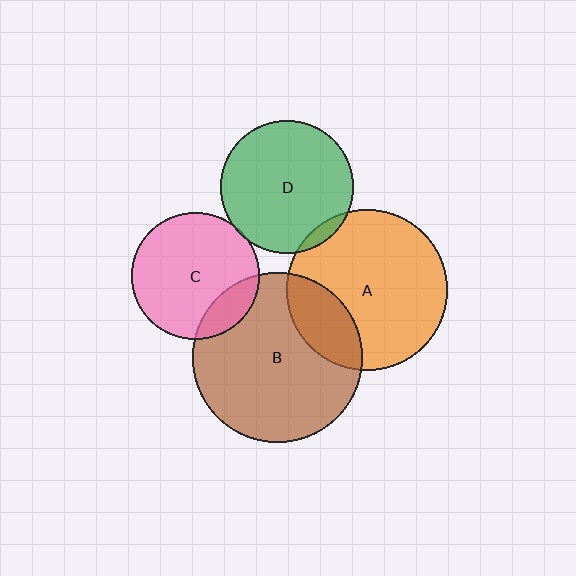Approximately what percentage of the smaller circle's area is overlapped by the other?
Approximately 5%.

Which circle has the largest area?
Circle B (brown).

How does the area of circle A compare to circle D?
Approximately 1.5 times.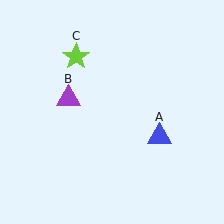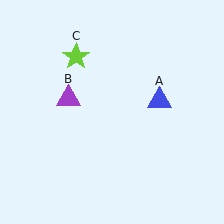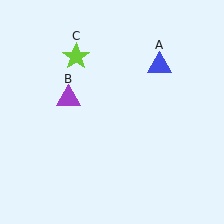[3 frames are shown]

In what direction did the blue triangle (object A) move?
The blue triangle (object A) moved up.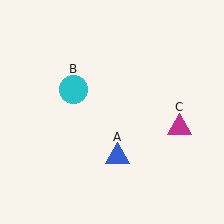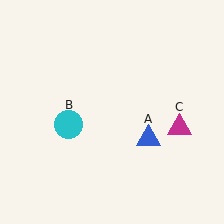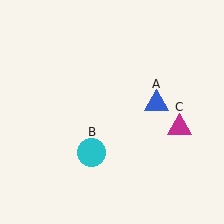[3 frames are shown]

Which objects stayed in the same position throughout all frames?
Magenta triangle (object C) remained stationary.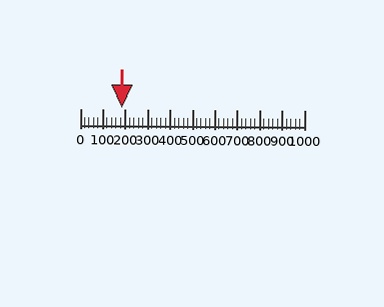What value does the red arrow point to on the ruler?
The red arrow points to approximately 185.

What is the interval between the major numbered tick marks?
The major tick marks are spaced 100 units apart.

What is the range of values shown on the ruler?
The ruler shows values from 0 to 1000.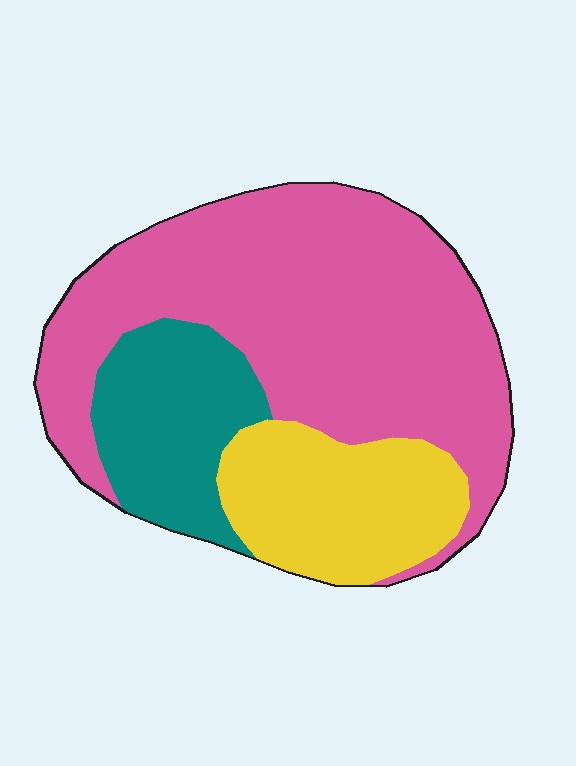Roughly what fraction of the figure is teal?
Teal takes up about one fifth (1/5) of the figure.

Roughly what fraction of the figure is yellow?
Yellow covers roughly 20% of the figure.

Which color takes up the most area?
Pink, at roughly 60%.